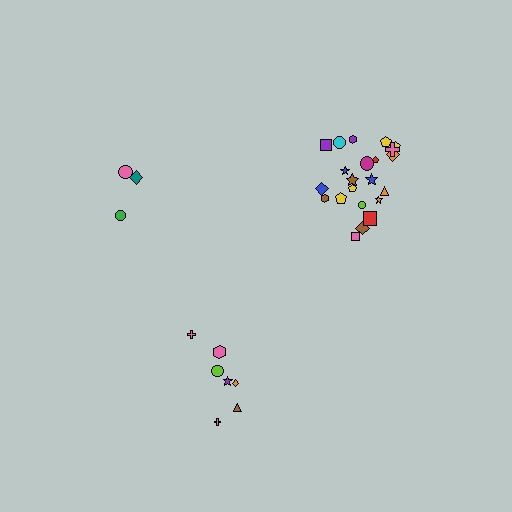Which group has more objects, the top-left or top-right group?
The top-right group.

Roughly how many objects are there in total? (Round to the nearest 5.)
Roughly 30 objects in total.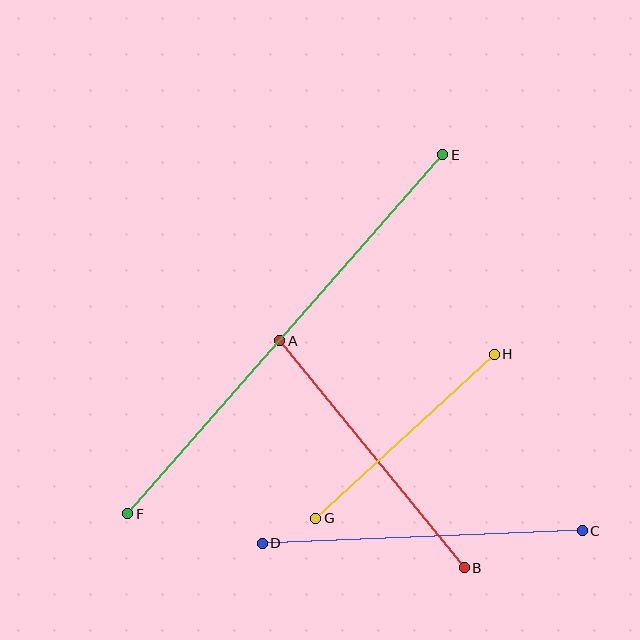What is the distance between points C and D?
The distance is approximately 320 pixels.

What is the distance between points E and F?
The distance is approximately 478 pixels.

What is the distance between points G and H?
The distance is approximately 242 pixels.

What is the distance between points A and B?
The distance is approximately 293 pixels.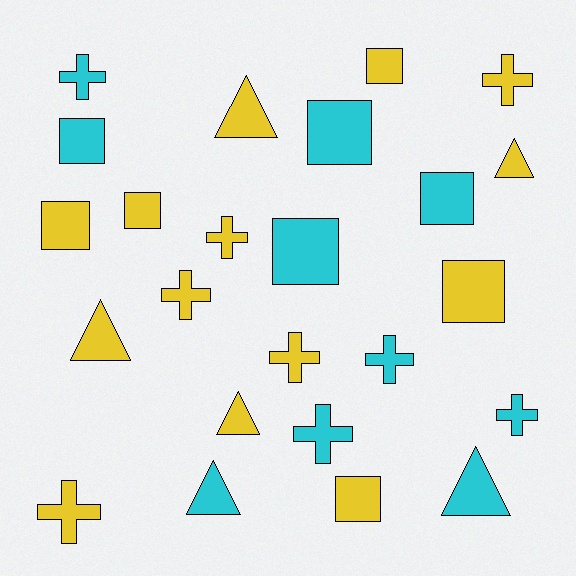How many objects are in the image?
There are 24 objects.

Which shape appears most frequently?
Cross, with 9 objects.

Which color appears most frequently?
Yellow, with 14 objects.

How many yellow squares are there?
There are 5 yellow squares.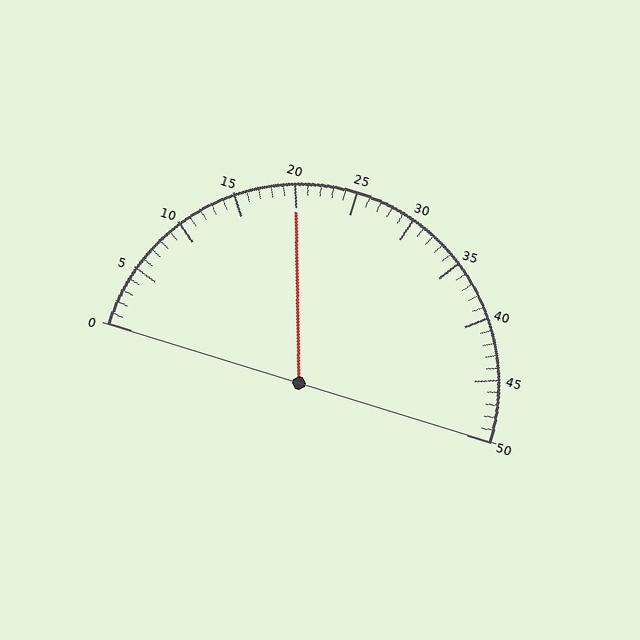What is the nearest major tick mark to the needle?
The nearest major tick mark is 20.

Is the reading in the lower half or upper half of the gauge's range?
The reading is in the lower half of the range (0 to 50).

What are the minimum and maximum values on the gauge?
The gauge ranges from 0 to 50.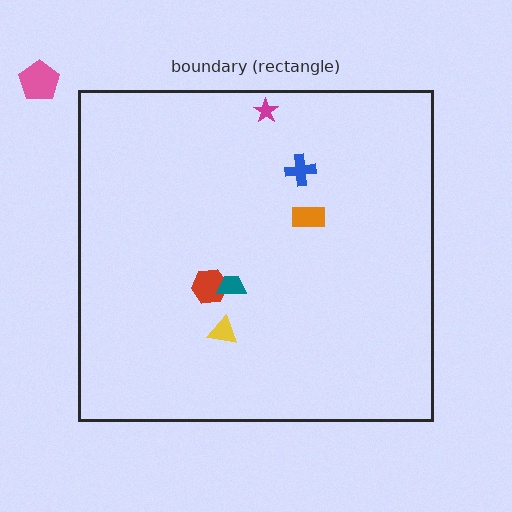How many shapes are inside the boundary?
6 inside, 1 outside.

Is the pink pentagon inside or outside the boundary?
Outside.